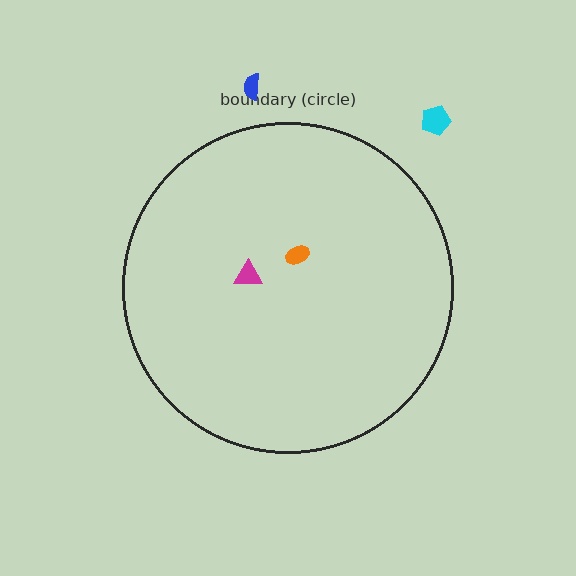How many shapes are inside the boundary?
2 inside, 2 outside.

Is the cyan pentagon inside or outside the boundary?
Outside.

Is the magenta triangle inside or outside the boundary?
Inside.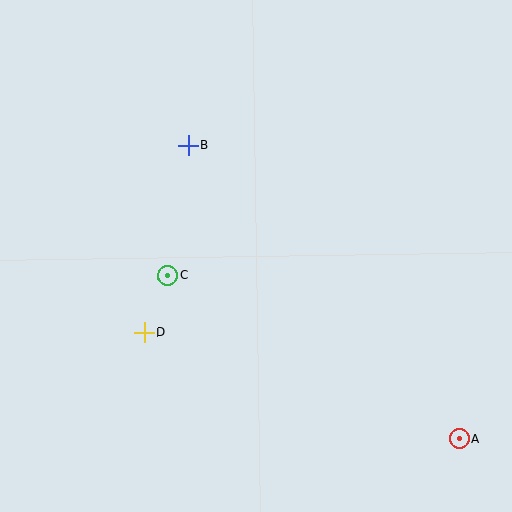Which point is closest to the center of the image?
Point C at (168, 276) is closest to the center.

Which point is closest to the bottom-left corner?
Point D is closest to the bottom-left corner.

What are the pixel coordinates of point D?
Point D is at (144, 333).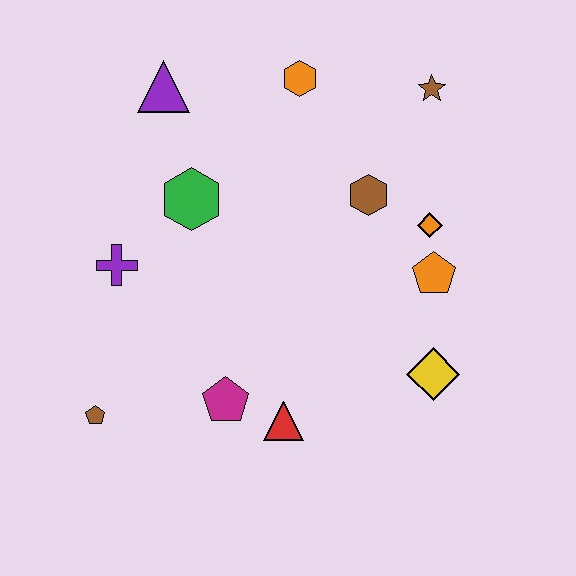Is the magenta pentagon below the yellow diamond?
Yes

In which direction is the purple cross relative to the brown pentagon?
The purple cross is above the brown pentagon.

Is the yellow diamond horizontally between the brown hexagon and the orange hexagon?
No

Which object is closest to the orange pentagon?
The orange diamond is closest to the orange pentagon.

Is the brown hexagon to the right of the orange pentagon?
No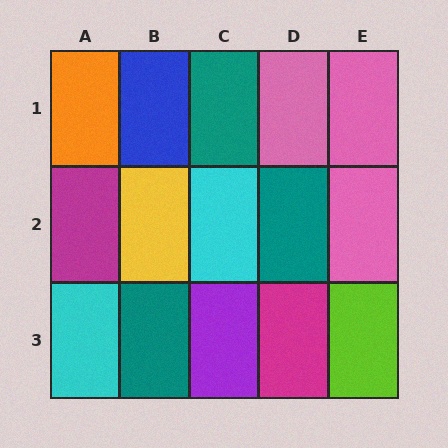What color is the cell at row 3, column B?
Teal.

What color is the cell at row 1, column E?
Pink.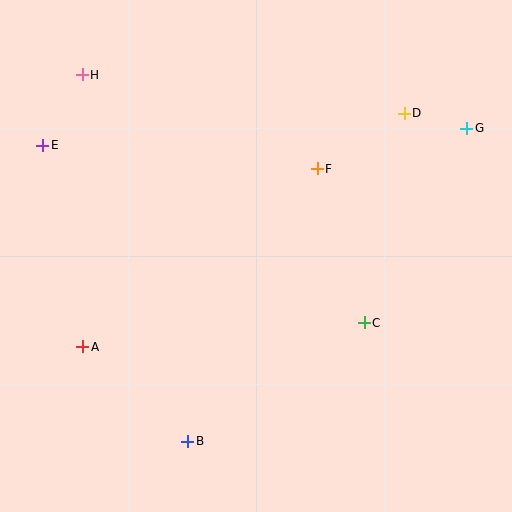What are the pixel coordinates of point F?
Point F is at (317, 169).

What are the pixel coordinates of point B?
Point B is at (188, 441).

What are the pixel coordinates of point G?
Point G is at (467, 128).